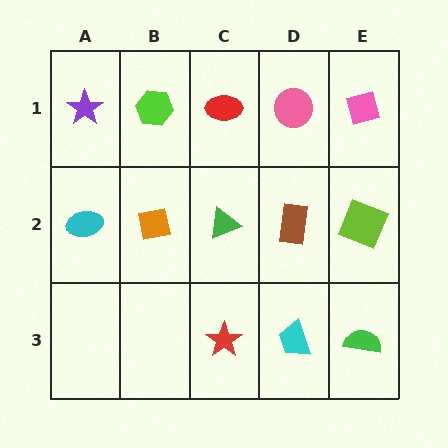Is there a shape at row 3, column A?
No, that cell is empty.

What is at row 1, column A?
A purple star.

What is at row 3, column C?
A red star.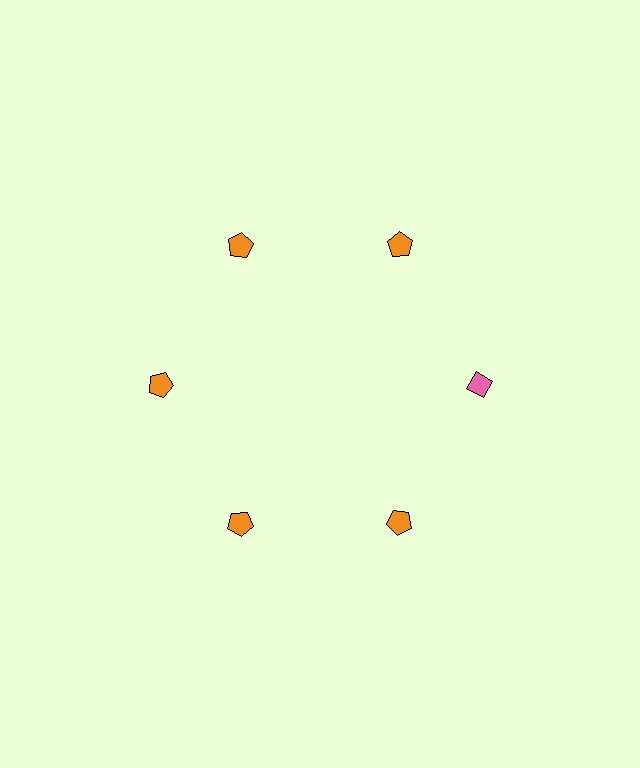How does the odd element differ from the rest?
It differs in both color (pink instead of orange) and shape (diamond instead of pentagon).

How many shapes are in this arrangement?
There are 6 shapes arranged in a ring pattern.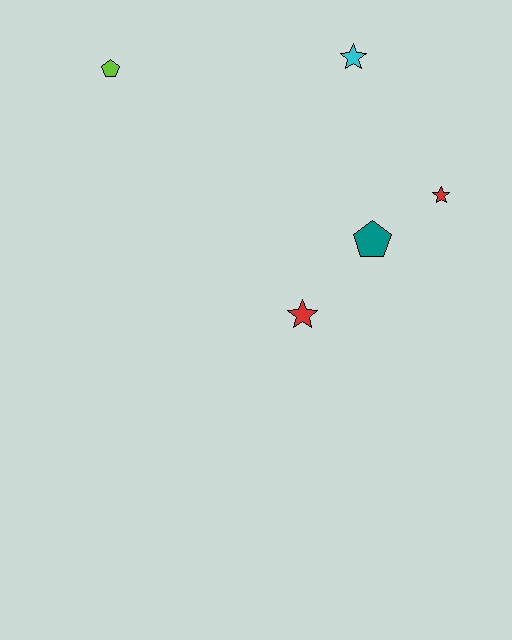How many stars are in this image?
There are 3 stars.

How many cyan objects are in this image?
There is 1 cyan object.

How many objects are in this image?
There are 5 objects.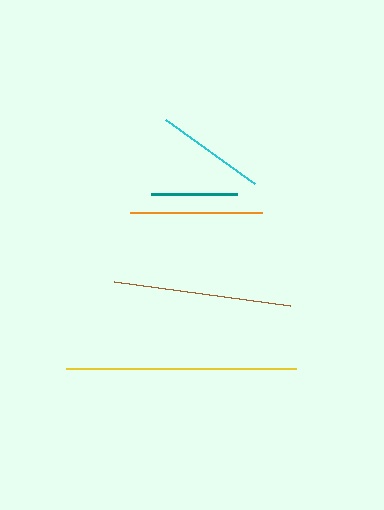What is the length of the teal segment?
The teal segment is approximately 86 pixels long.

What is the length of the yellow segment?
The yellow segment is approximately 231 pixels long.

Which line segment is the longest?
The yellow line is the longest at approximately 231 pixels.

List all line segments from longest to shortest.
From longest to shortest: yellow, brown, orange, cyan, teal.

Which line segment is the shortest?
The teal line is the shortest at approximately 86 pixels.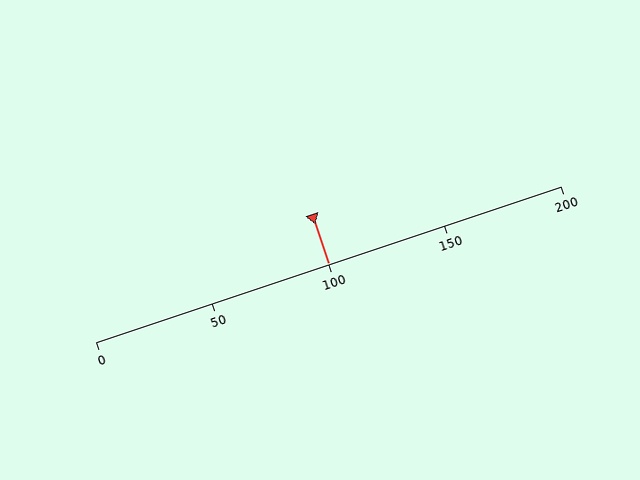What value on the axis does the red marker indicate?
The marker indicates approximately 100.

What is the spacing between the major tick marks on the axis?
The major ticks are spaced 50 apart.